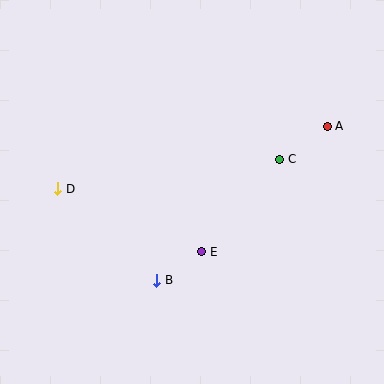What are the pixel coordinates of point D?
Point D is at (58, 189).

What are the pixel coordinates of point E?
Point E is at (202, 252).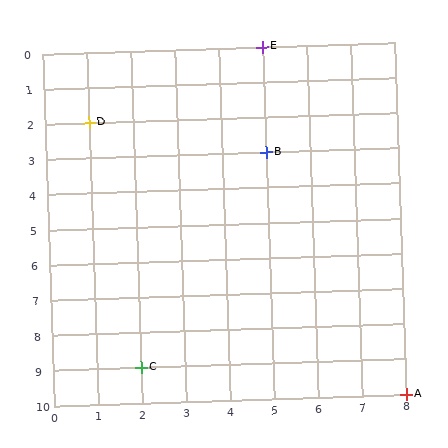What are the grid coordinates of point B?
Point B is at grid coordinates (5, 3).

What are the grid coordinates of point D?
Point D is at grid coordinates (1, 2).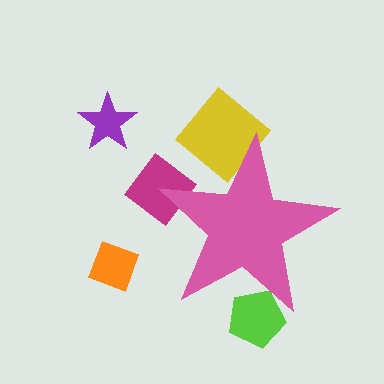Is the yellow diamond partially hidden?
Yes, the yellow diamond is partially hidden behind the pink star.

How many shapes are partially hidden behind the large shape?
3 shapes are partially hidden.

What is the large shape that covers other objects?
A pink star.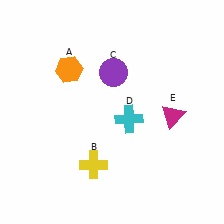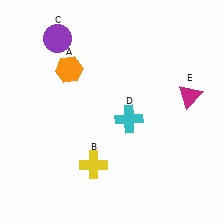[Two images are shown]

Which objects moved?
The objects that moved are: the purple circle (C), the magenta triangle (E).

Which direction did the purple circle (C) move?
The purple circle (C) moved left.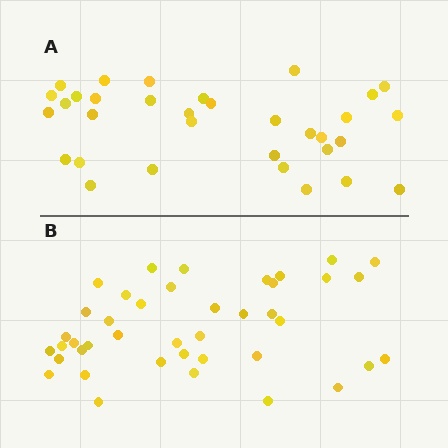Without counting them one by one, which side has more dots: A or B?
Region B (the bottom region) has more dots.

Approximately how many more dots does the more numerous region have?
Region B has roughly 8 or so more dots than region A.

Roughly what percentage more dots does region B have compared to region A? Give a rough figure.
About 25% more.